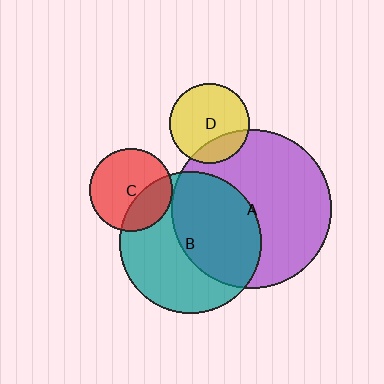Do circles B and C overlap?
Yes.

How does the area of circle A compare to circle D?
Approximately 4.0 times.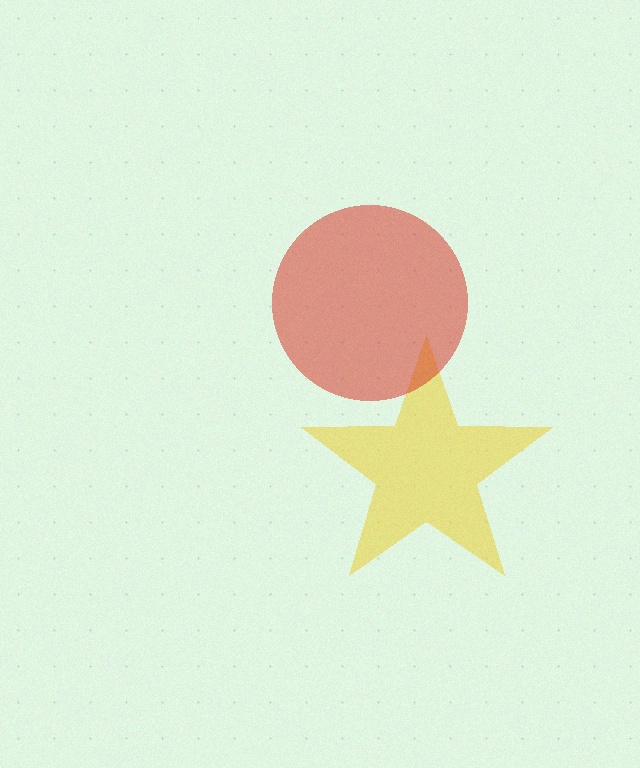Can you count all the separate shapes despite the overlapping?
Yes, there are 2 separate shapes.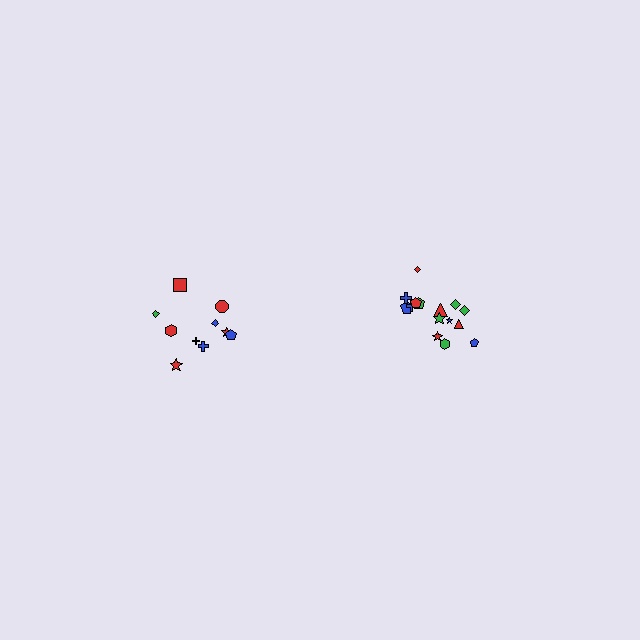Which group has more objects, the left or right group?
The right group.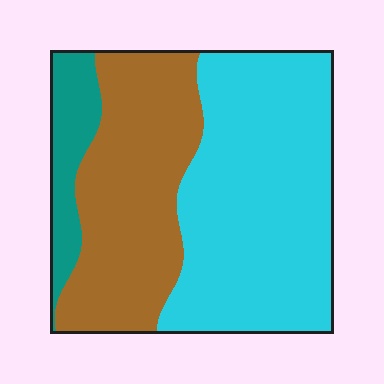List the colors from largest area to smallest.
From largest to smallest: cyan, brown, teal.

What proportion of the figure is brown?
Brown takes up about three eighths (3/8) of the figure.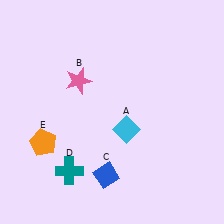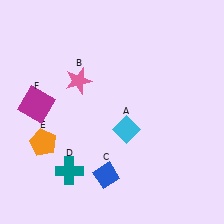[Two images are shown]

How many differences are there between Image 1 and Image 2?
There is 1 difference between the two images.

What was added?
A magenta square (F) was added in Image 2.